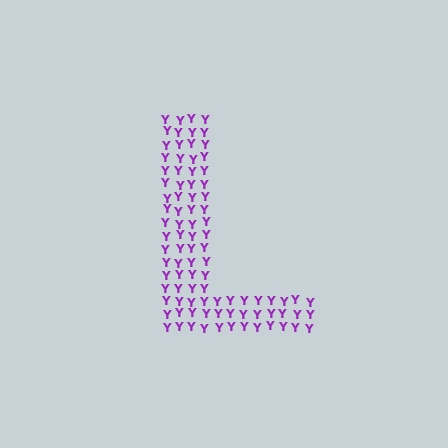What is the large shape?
The large shape is the letter L.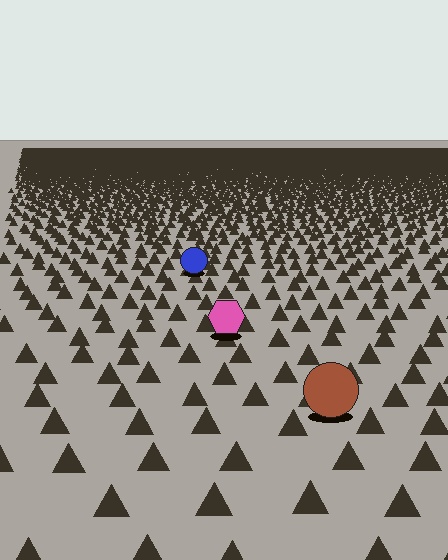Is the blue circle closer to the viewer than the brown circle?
No. The brown circle is closer — you can tell from the texture gradient: the ground texture is coarser near it.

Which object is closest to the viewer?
The brown circle is closest. The texture marks near it are larger and more spread out.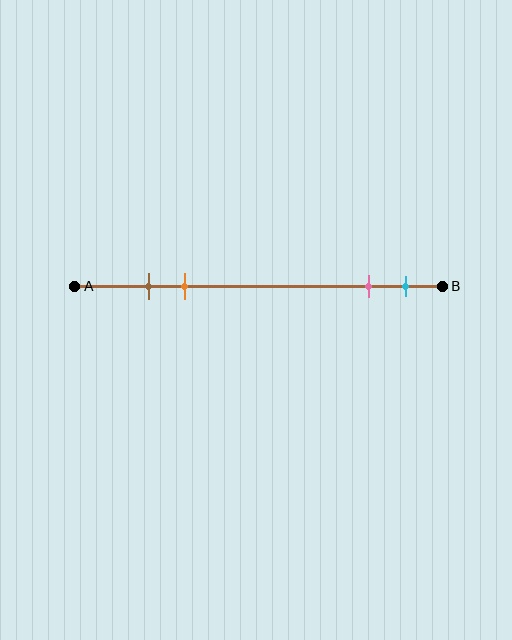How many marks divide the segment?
There are 4 marks dividing the segment.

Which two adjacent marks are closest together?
The brown and orange marks are the closest adjacent pair.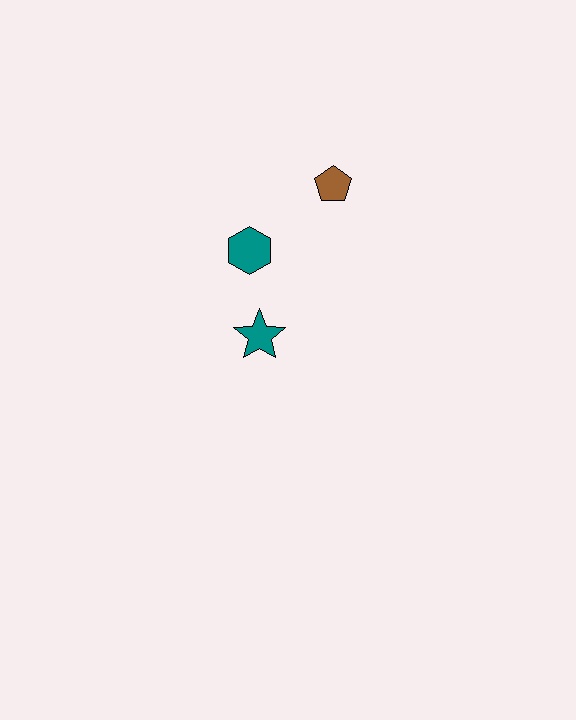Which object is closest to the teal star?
The teal hexagon is closest to the teal star.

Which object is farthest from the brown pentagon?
The teal star is farthest from the brown pentagon.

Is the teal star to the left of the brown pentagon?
Yes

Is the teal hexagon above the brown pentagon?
No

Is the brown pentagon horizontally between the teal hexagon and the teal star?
No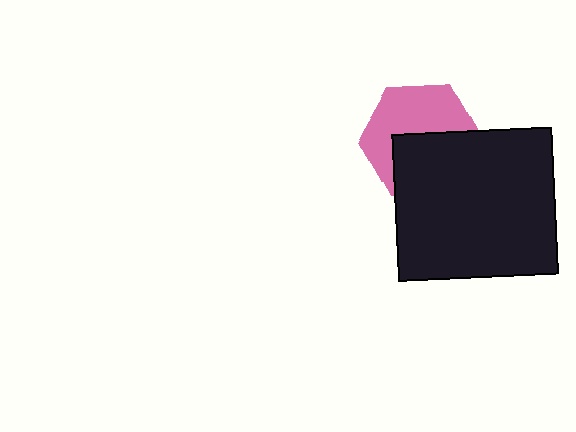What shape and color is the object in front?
The object in front is a black rectangle.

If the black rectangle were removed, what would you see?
You would see the complete pink hexagon.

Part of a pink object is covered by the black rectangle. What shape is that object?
It is a hexagon.